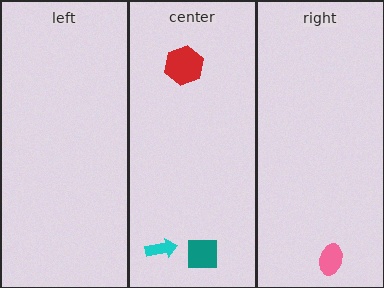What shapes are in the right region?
The pink ellipse.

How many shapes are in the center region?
3.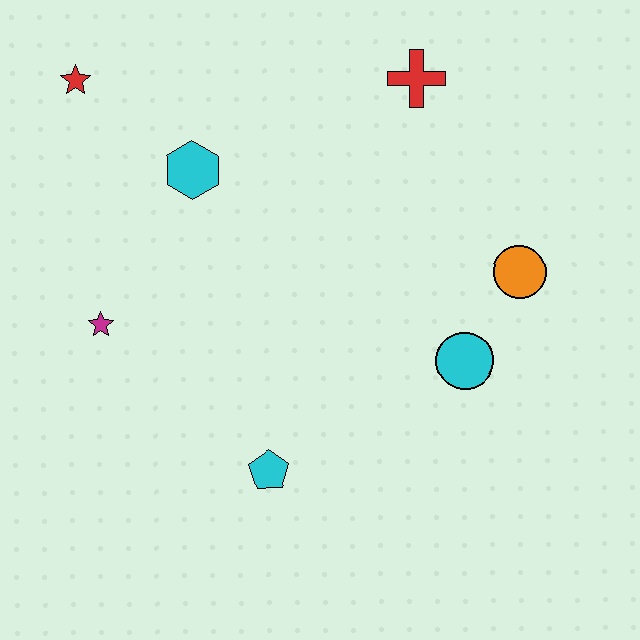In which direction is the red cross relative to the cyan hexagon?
The red cross is to the right of the cyan hexagon.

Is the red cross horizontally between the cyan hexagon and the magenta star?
No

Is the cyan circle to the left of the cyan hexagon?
No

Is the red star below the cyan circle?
No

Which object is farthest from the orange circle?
The red star is farthest from the orange circle.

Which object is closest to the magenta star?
The cyan hexagon is closest to the magenta star.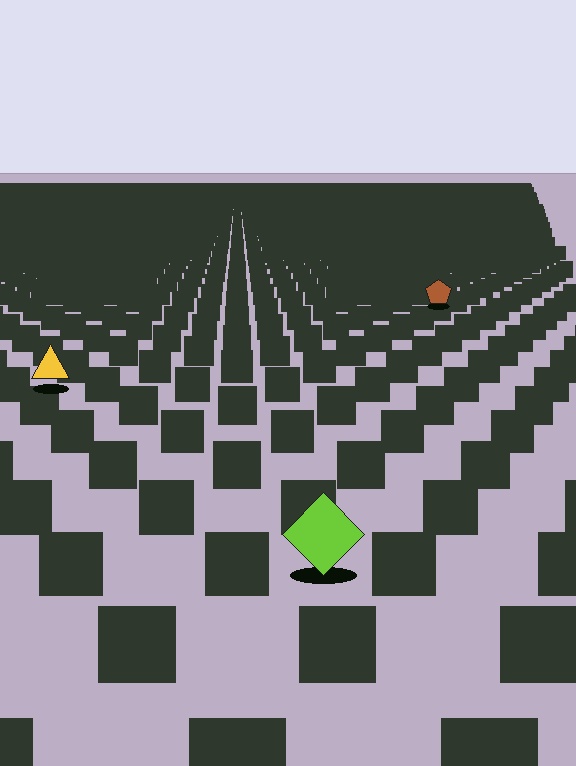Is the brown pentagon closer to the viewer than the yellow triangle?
No. The yellow triangle is closer — you can tell from the texture gradient: the ground texture is coarser near it.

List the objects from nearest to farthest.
From nearest to farthest: the lime diamond, the yellow triangle, the brown pentagon.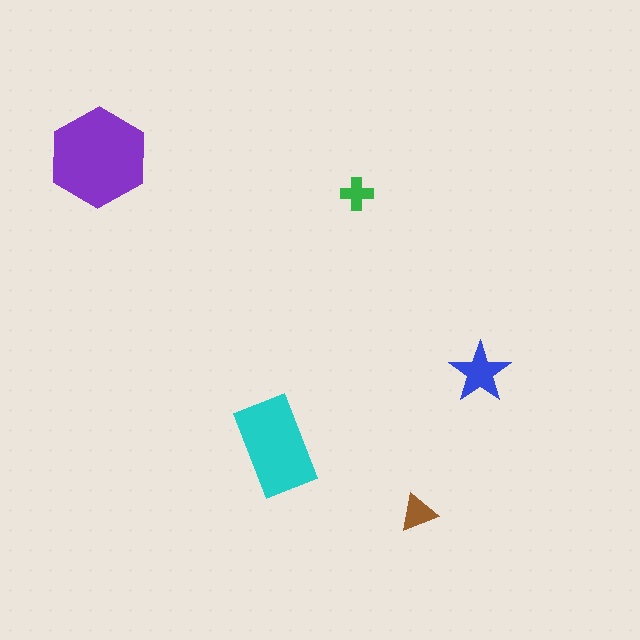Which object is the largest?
The purple hexagon.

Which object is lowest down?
The brown triangle is bottommost.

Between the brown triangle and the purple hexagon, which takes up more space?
The purple hexagon.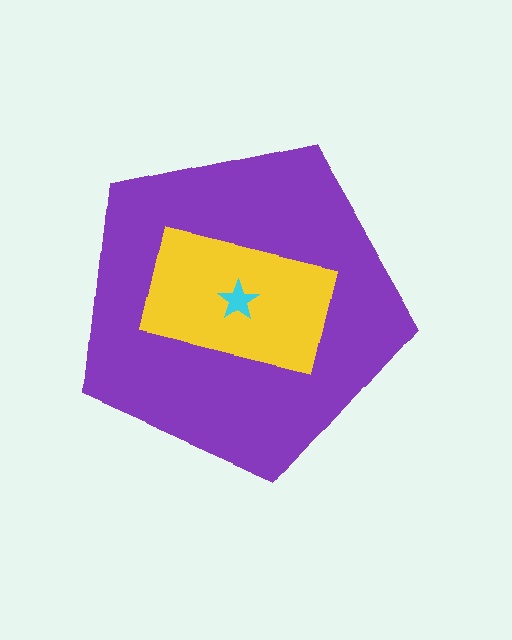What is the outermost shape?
The purple pentagon.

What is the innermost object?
The cyan star.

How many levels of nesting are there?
3.